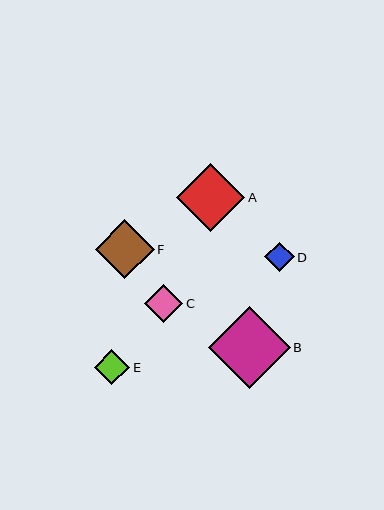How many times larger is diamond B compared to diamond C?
Diamond B is approximately 2.2 times the size of diamond C.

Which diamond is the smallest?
Diamond D is the smallest with a size of approximately 30 pixels.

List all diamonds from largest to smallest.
From largest to smallest: B, A, F, C, E, D.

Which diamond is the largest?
Diamond B is the largest with a size of approximately 82 pixels.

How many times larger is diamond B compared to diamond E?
Diamond B is approximately 2.3 times the size of diamond E.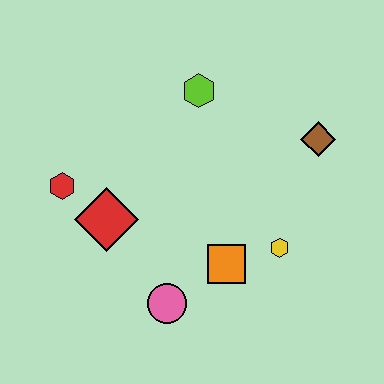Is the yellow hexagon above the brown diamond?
No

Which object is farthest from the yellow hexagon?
The red hexagon is farthest from the yellow hexagon.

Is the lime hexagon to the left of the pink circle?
No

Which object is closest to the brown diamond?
The yellow hexagon is closest to the brown diamond.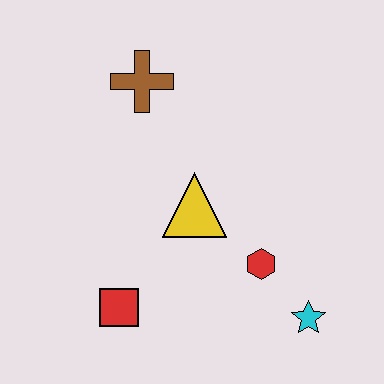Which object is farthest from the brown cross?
The cyan star is farthest from the brown cross.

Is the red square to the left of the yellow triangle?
Yes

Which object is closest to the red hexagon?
The cyan star is closest to the red hexagon.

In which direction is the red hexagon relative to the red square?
The red hexagon is to the right of the red square.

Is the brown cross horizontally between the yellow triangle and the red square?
Yes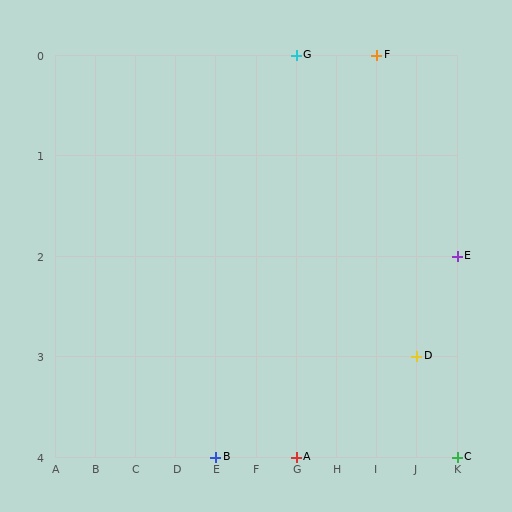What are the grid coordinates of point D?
Point D is at grid coordinates (J, 3).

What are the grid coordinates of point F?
Point F is at grid coordinates (I, 0).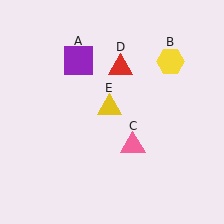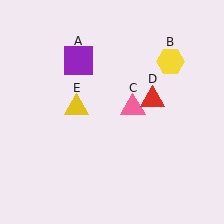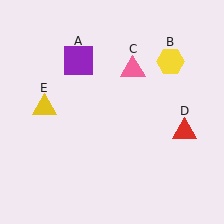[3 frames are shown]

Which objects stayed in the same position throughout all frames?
Purple square (object A) and yellow hexagon (object B) remained stationary.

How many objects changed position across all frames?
3 objects changed position: pink triangle (object C), red triangle (object D), yellow triangle (object E).